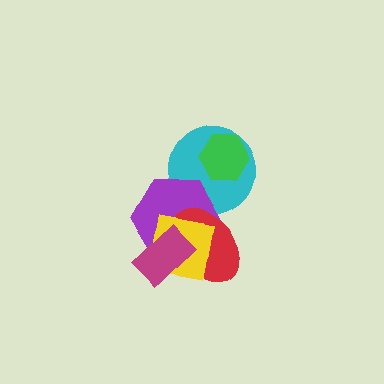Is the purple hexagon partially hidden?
Yes, it is partially covered by another shape.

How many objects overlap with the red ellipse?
4 objects overlap with the red ellipse.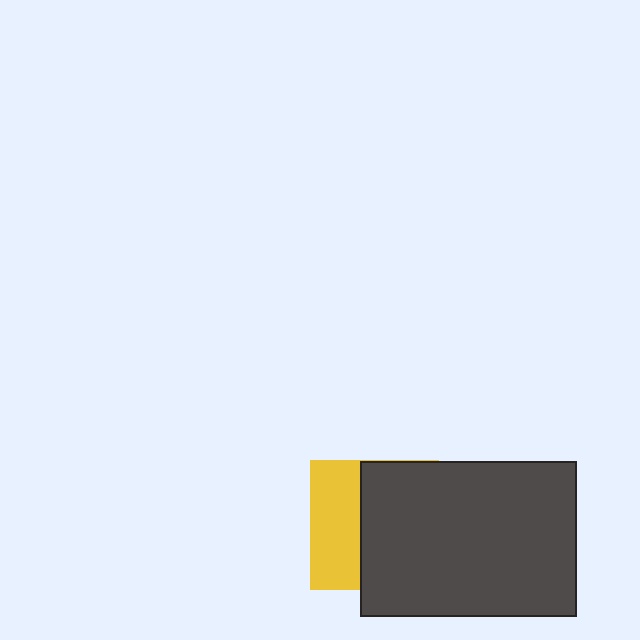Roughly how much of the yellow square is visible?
A small part of it is visible (roughly 39%).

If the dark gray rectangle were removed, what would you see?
You would see the complete yellow square.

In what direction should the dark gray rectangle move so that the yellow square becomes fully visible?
The dark gray rectangle should move right. That is the shortest direction to clear the overlap and leave the yellow square fully visible.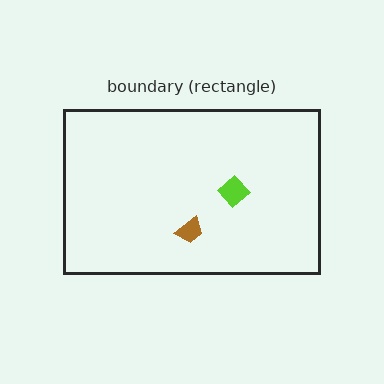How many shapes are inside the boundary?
2 inside, 0 outside.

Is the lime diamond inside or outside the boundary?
Inside.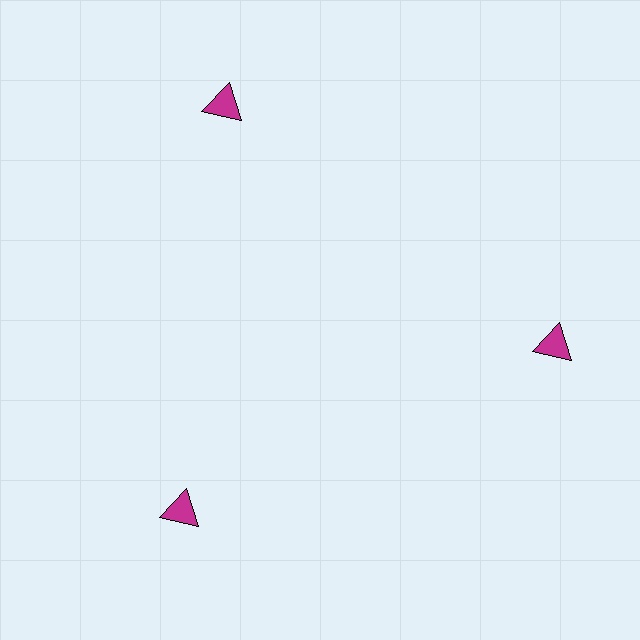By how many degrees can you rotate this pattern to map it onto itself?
The pattern maps onto itself every 120 degrees of rotation.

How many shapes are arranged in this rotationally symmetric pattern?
There are 3 shapes, arranged in 3 groups of 1.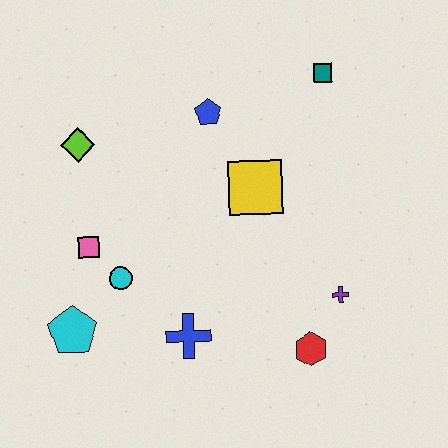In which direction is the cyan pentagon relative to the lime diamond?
The cyan pentagon is below the lime diamond.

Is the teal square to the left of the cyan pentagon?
No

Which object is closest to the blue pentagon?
The yellow square is closest to the blue pentagon.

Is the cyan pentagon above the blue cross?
Yes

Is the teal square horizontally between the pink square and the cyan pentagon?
No